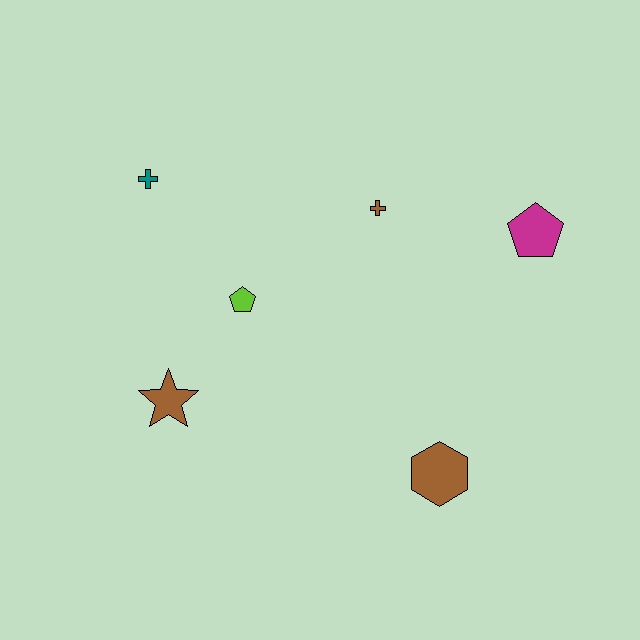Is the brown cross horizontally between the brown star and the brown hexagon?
Yes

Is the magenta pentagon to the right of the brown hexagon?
Yes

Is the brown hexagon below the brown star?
Yes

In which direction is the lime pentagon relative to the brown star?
The lime pentagon is above the brown star.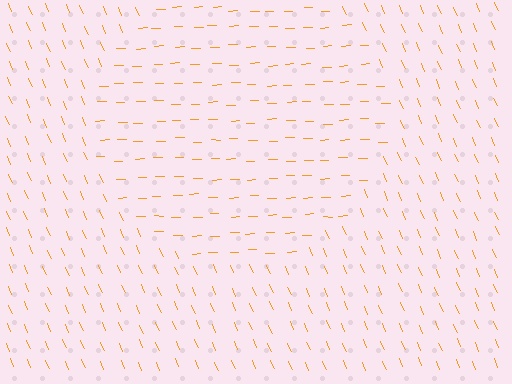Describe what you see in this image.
The image is filled with small orange line segments. A circle region in the image has lines oriented differently from the surrounding lines, creating a visible texture boundary.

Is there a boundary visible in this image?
Yes, there is a texture boundary formed by a change in line orientation.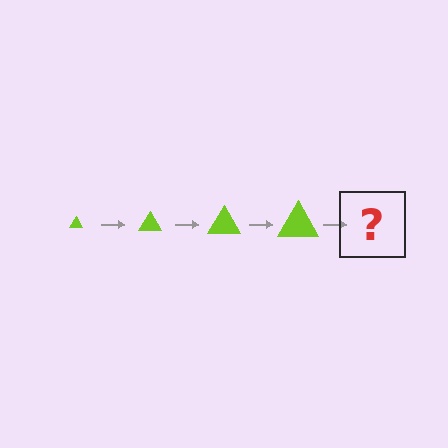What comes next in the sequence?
The next element should be a lime triangle, larger than the previous one.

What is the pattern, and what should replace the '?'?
The pattern is that the triangle gets progressively larger each step. The '?' should be a lime triangle, larger than the previous one.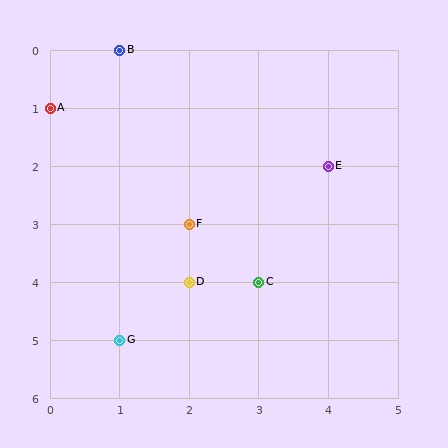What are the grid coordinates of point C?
Point C is at grid coordinates (3, 4).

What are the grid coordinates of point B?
Point B is at grid coordinates (1, 0).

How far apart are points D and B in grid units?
Points D and B are 1 column and 4 rows apart (about 4.1 grid units diagonally).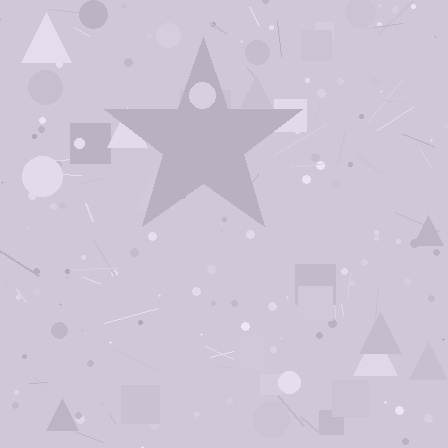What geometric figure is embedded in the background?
A star is embedded in the background.